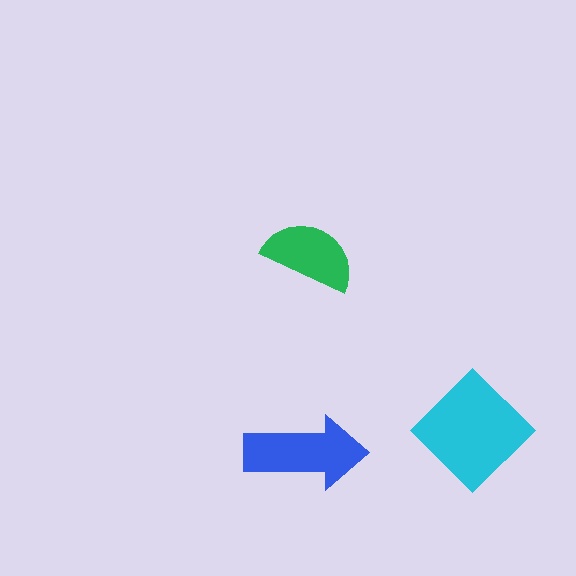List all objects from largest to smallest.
The cyan diamond, the blue arrow, the green semicircle.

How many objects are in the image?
There are 3 objects in the image.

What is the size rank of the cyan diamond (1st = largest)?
1st.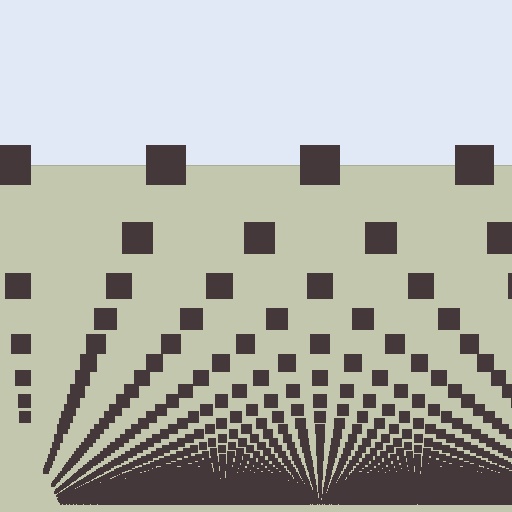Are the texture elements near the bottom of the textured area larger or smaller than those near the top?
Smaller. The gradient is inverted — elements near the bottom are smaller and denser.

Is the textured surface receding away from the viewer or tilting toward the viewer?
The surface appears to tilt toward the viewer. Texture elements get larger and sparser toward the top.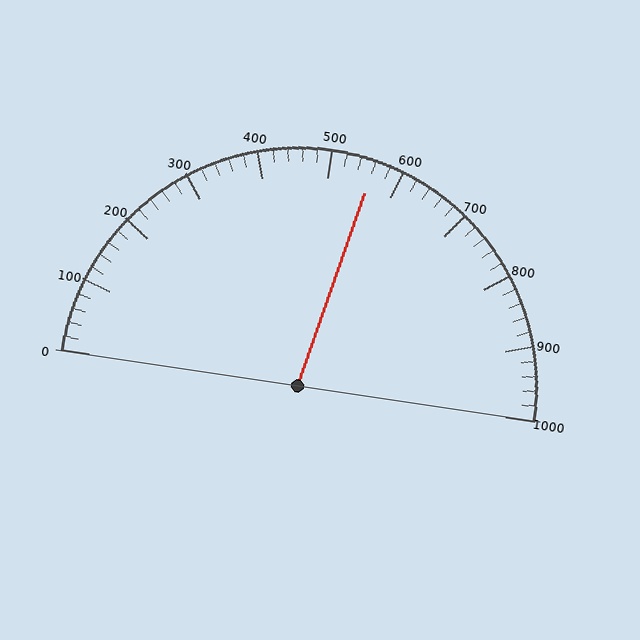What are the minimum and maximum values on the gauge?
The gauge ranges from 0 to 1000.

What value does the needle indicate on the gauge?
The needle indicates approximately 560.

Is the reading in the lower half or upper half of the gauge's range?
The reading is in the upper half of the range (0 to 1000).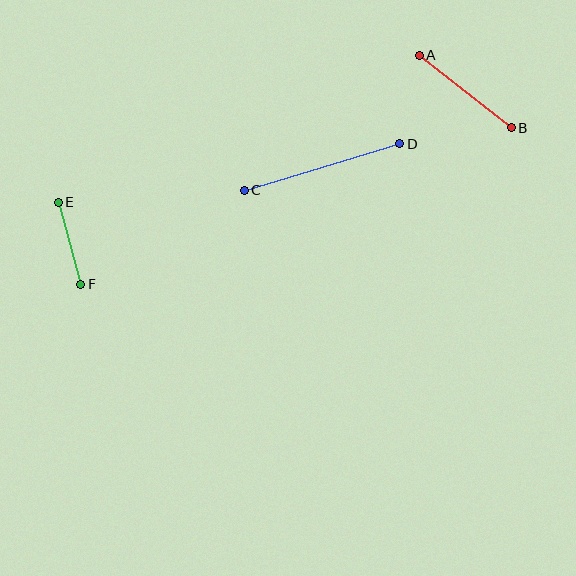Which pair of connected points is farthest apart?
Points C and D are farthest apart.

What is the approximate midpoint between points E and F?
The midpoint is at approximately (69, 243) pixels.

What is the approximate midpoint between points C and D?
The midpoint is at approximately (322, 167) pixels.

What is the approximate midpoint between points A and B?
The midpoint is at approximately (465, 92) pixels.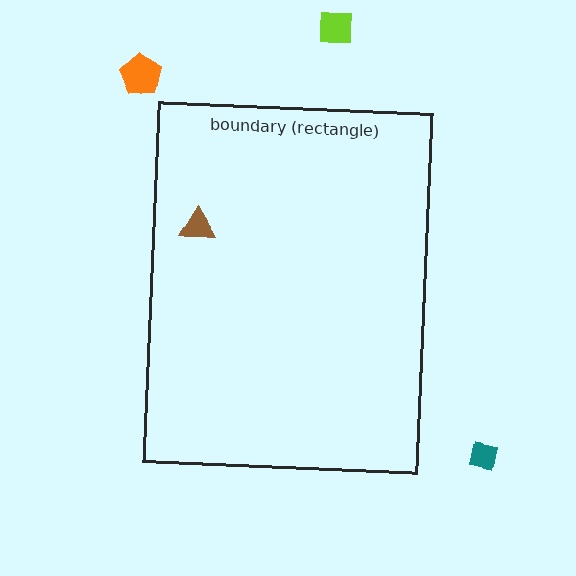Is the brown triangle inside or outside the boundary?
Inside.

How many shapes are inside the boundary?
1 inside, 3 outside.